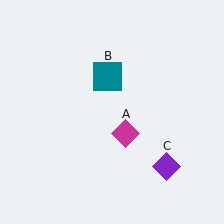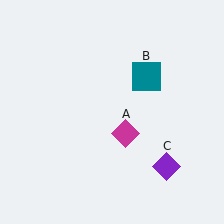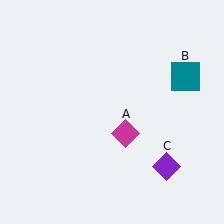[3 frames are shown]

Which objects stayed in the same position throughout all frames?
Magenta diamond (object A) and purple diamond (object C) remained stationary.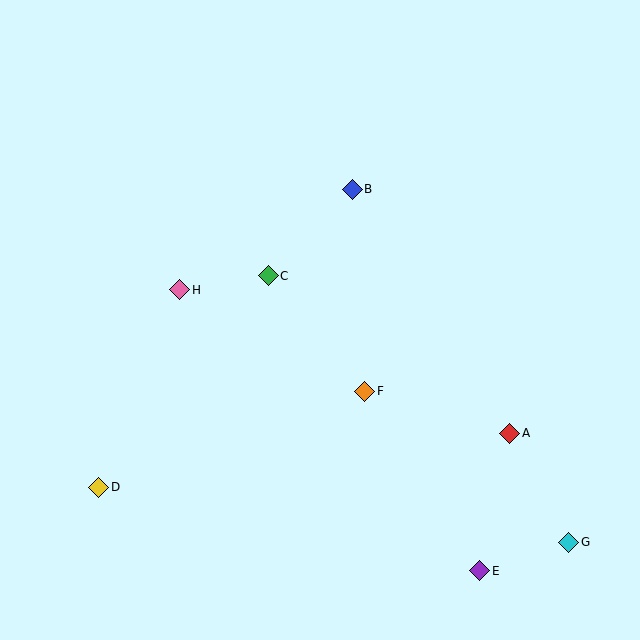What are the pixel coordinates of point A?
Point A is at (510, 433).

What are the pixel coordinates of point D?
Point D is at (99, 487).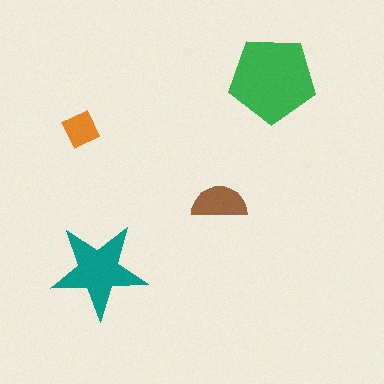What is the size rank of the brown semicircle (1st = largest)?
3rd.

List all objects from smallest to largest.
The orange diamond, the brown semicircle, the teal star, the green pentagon.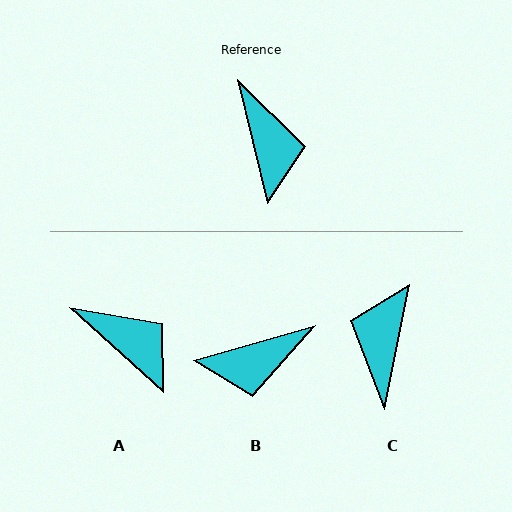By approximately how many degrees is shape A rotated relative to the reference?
Approximately 35 degrees counter-clockwise.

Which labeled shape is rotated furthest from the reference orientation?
C, about 155 degrees away.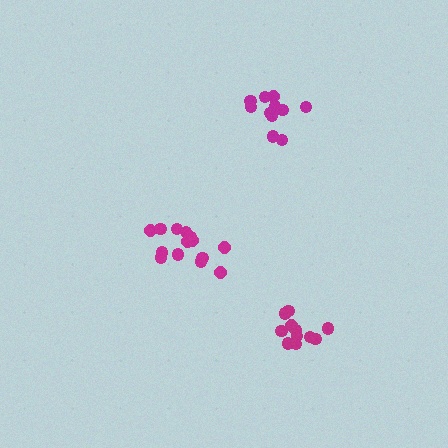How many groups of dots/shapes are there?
There are 3 groups.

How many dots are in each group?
Group 1: 12 dots, Group 2: 14 dots, Group 3: 11 dots (37 total).